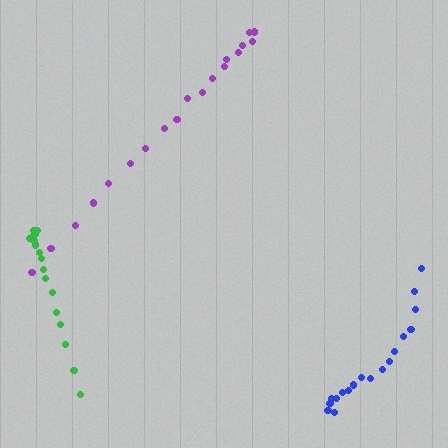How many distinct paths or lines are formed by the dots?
There are 3 distinct paths.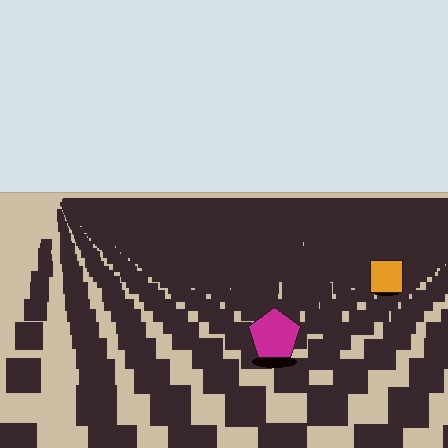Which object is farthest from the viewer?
The orange square is farthest from the viewer. It appears smaller and the ground texture around it is denser.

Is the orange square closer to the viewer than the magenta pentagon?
No. The magenta pentagon is closer — you can tell from the texture gradient: the ground texture is coarser near it.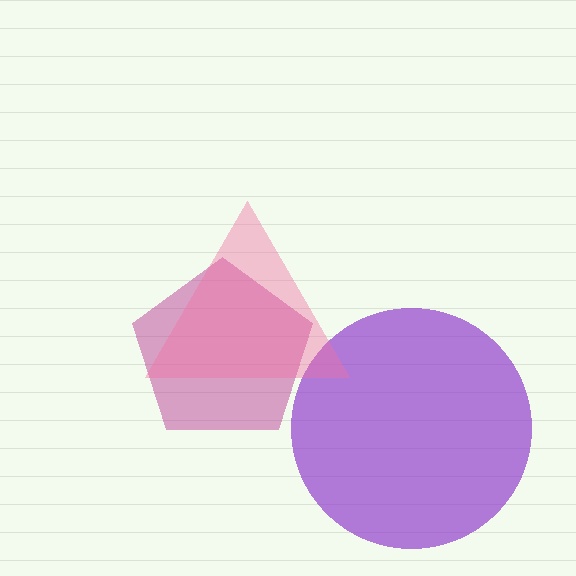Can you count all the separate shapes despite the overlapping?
Yes, there are 3 separate shapes.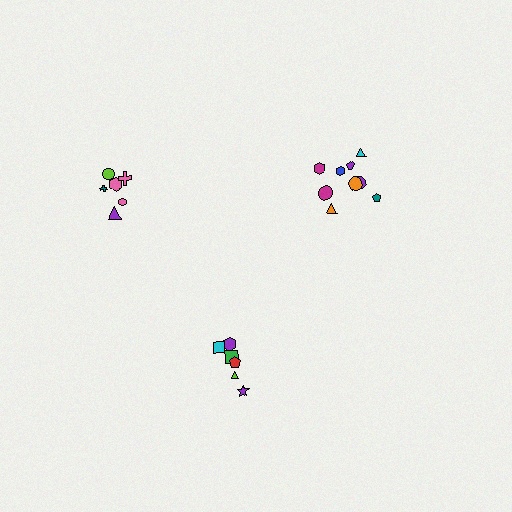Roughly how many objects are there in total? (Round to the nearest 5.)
Roughly 20 objects in total.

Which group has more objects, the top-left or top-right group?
The top-right group.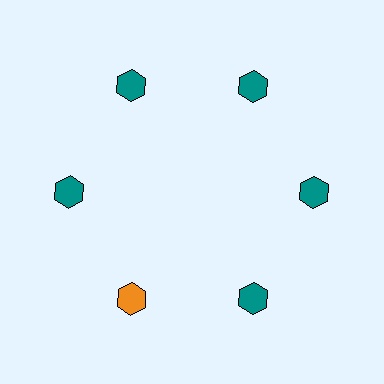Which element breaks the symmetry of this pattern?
The orange hexagon at roughly the 7 o'clock position breaks the symmetry. All other shapes are teal hexagons.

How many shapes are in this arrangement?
There are 6 shapes arranged in a ring pattern.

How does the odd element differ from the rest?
It has a different color: orange instead of teal.